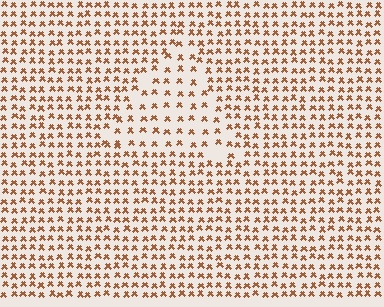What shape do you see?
I see a triangle.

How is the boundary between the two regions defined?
The boundary is defined by a change in element density (approximately 1.8x ratio). All elements are the same color, size, and shape.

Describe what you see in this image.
The image contains small brown elements arranged at two different densities. A triangle-shaped region is visible where the elements are less densely packed than the surrounding area.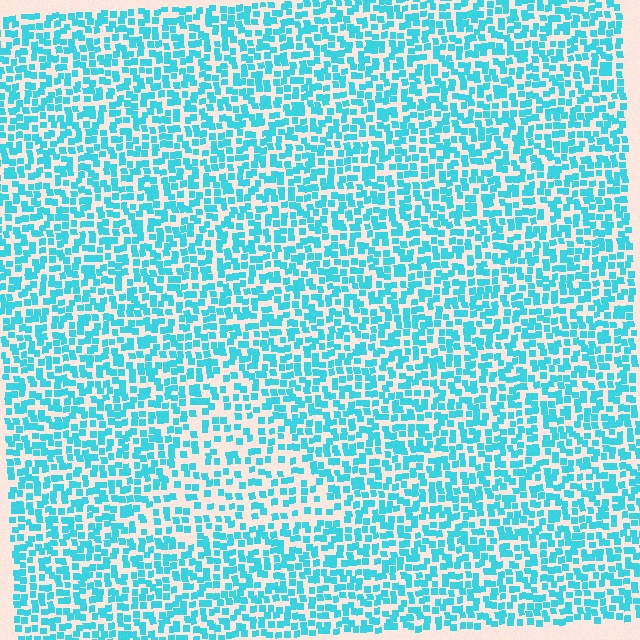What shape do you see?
I see a triangle.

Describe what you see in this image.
The image contains small cyan elements arranged at two different densities. A triangle-shaped region is visible where the elements are less densely packed than the surrounding area.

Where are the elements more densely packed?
The elements are more densely packed outside the triangle boundary.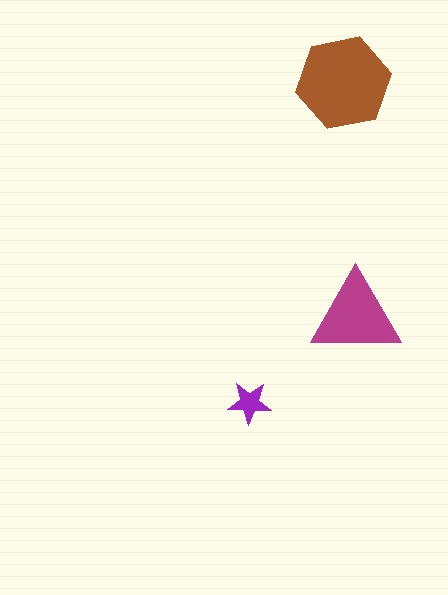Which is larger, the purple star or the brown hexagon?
The brown hexagon.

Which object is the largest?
The brown hexagon.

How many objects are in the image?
There are 3 objects in the image.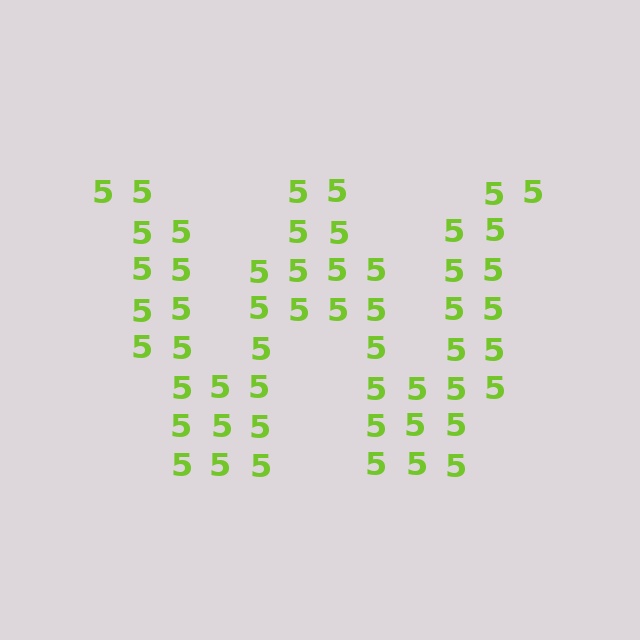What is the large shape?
The large shape is the letter W.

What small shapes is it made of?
It is made of small digit 5's.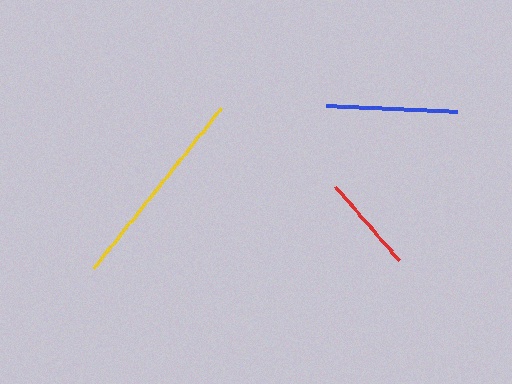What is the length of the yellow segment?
The yellow segment is approximately 204 pixels long.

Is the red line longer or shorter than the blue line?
The blue line is longer than the red line.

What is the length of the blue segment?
The blue segment is approximately 132 pixels long.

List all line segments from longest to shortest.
From longest to shortest: yellow, blue, red.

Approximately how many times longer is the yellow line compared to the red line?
The yellow line is approximately 2.1 times the length of the red line.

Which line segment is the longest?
The yellow line is the longest at approximately 204 pixels.